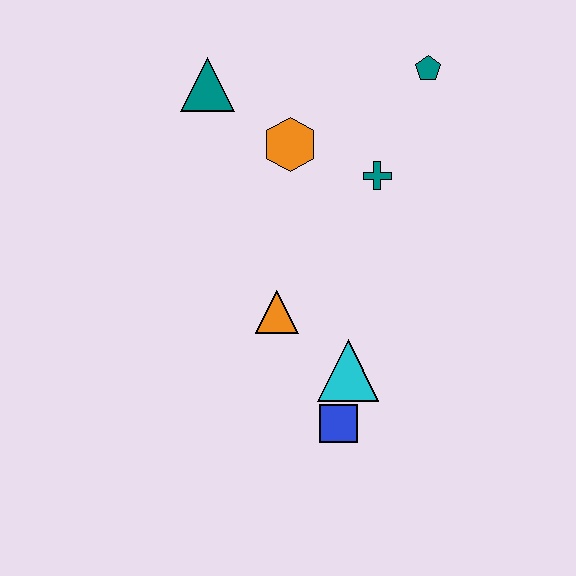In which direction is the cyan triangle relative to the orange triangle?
The cyan triangle is to the right of the orange triangle.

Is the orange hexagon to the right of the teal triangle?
Yes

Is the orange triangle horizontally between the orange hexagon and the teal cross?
No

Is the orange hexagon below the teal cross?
No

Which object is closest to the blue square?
The cyan triangle is closest to the blue square.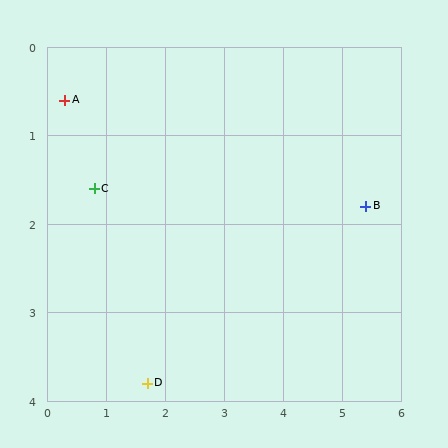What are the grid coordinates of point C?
Point C is at approximately (0.8, 1.6).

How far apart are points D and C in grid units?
Points D and C are about 2.4 grid units apart.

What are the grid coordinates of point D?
Point D is at approximately (1.7, 3.8).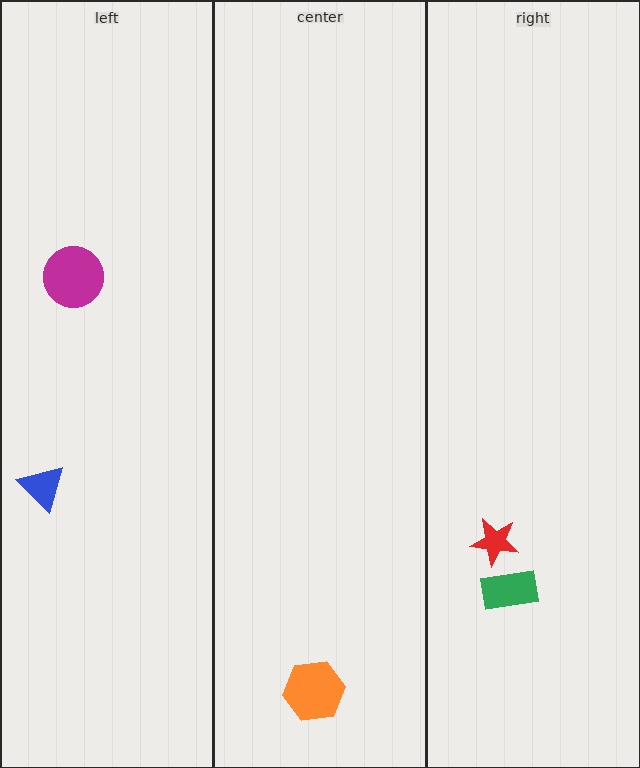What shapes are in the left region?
The magenta circle, the blue triangle.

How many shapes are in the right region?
2.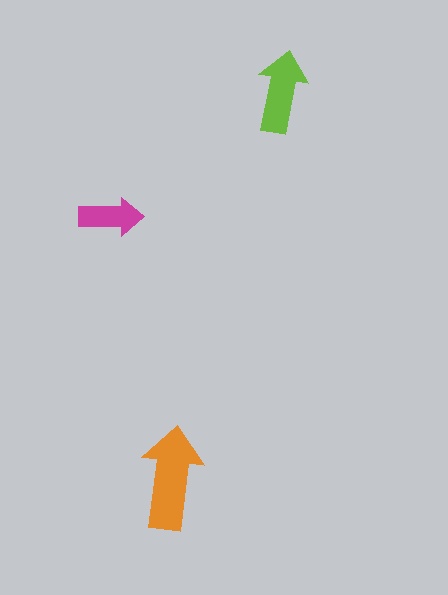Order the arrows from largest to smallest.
the orange one, the lime one, the magenta one.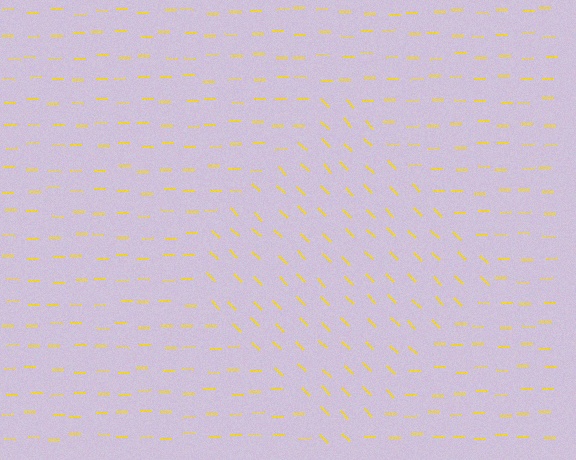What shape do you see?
I see a diamond.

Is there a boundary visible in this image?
Yes, there is a texture boundary formed by a change in line orientation.